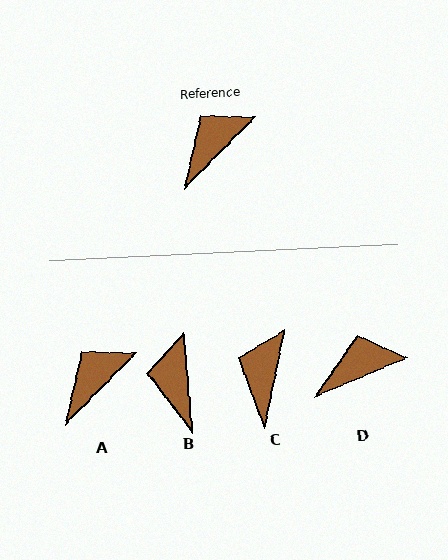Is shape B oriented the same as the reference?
No, it is off by about 50 degrees.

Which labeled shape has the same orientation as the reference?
A.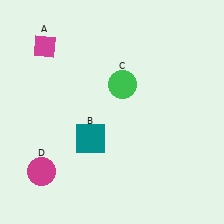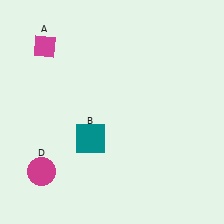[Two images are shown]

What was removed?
The green circle (C) was removed in Image 2.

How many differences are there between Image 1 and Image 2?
There is 1 difference between the two images.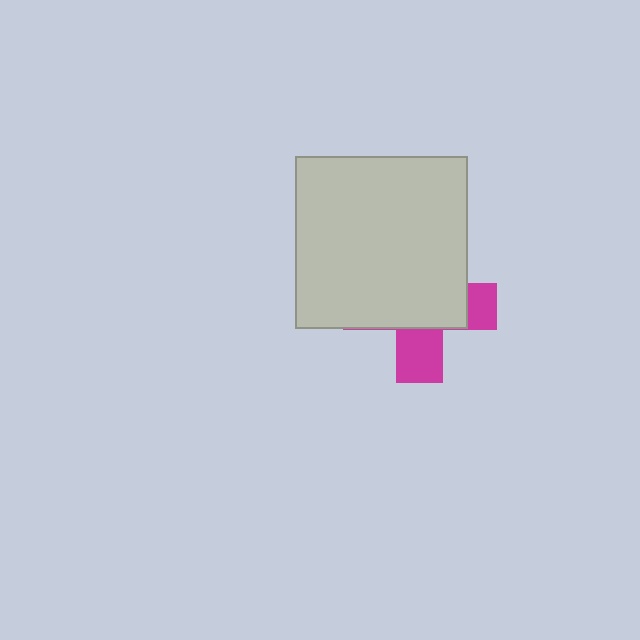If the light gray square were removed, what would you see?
You would see the complete magenta cross.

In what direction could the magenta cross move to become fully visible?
The magenta cross could move down. That would shift it out from behind the light gray square entirely.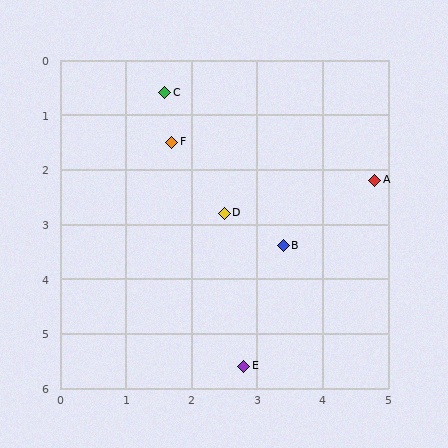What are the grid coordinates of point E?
Point E is at approximately (2.8, 5.6).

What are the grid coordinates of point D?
Point D is at approximately (2.5, 2.8).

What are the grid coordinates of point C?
Point C is at approximately (1.6, 0.6).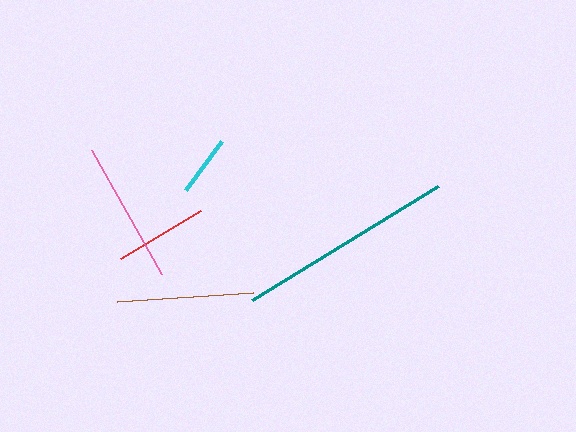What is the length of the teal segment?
The teal segment is approximately 218 pixels long.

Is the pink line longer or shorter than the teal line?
The teal line is longer than the pink line.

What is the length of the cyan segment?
The cyan segment is approximately 61 pixels long.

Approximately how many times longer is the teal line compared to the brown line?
The teal line is approximately 1.6 times the length of the brown line.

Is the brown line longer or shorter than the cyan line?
The brown line is longer than the cyan line.